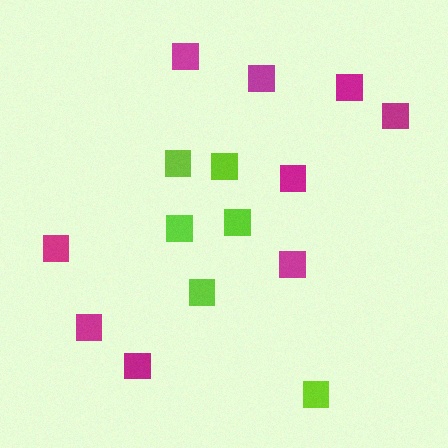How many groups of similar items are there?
There are 2 groups: one group of magenta squares (9) and one group of lime squares (6).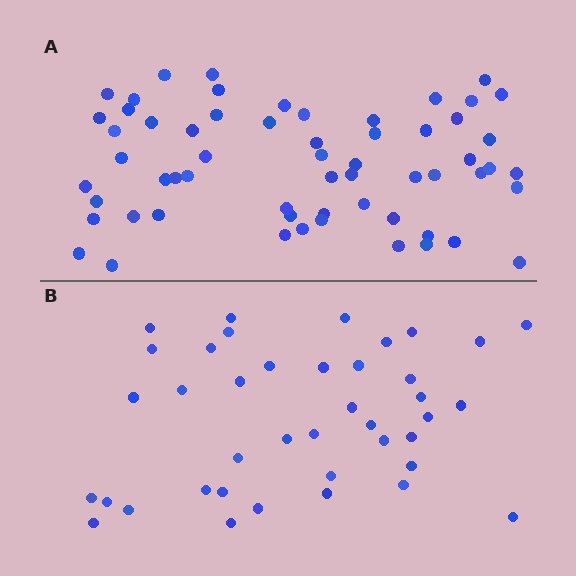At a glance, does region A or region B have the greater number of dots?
Region A (the top region) has more dots.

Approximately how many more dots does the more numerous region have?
Region A has approximately 20 more dots than region B.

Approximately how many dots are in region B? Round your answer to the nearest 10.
About 40 dots.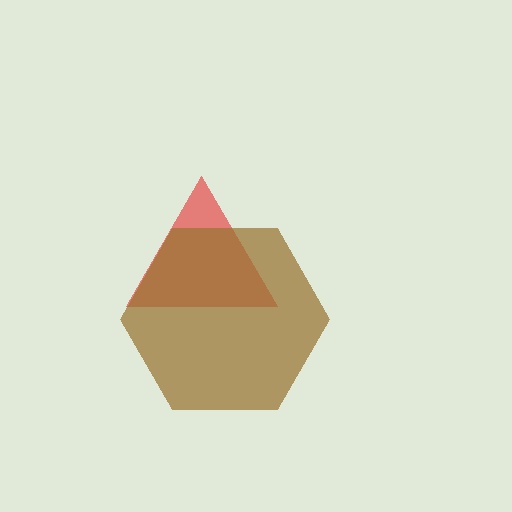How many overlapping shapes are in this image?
There are 2 overlapping shapes in the image.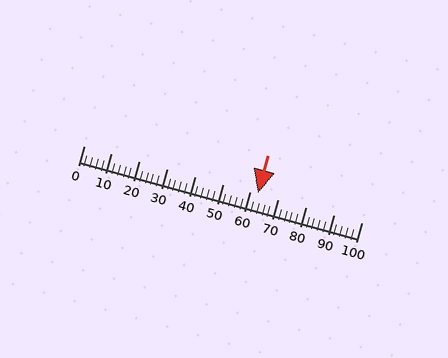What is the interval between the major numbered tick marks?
The major tick marks are spaced 10 units apart.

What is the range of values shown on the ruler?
The ruler shows values from 0 to 100.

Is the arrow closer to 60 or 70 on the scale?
The arrow is closer to 60.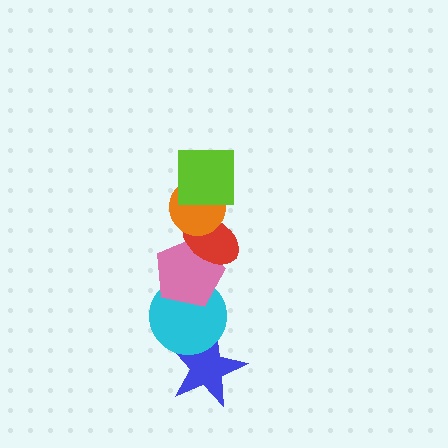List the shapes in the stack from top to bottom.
From top to bottom: the lime square, the orange circle, the red ellipse, the pink pentagon, the cyan circle, the blue star.